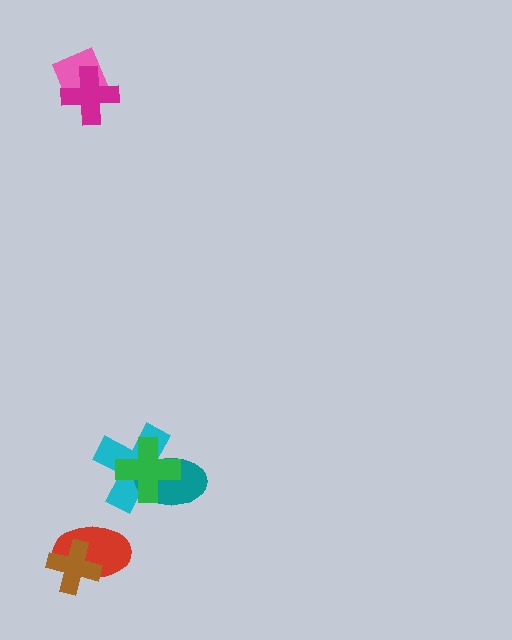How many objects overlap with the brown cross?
1 object overlaps with the brown cross.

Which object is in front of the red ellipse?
The brown cross is in front of the red ellipse.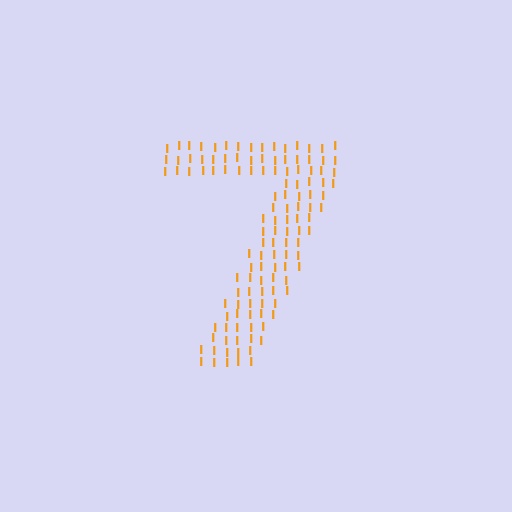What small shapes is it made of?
It is made of small letter I's.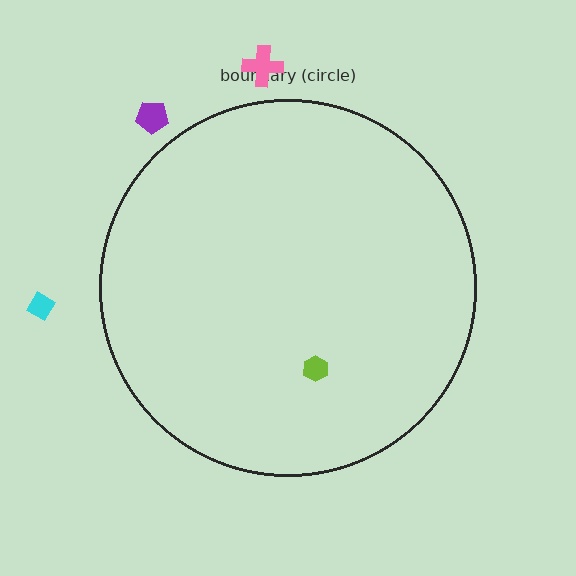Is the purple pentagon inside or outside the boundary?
Outside.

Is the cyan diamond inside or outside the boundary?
Outside.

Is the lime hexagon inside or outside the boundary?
Inside.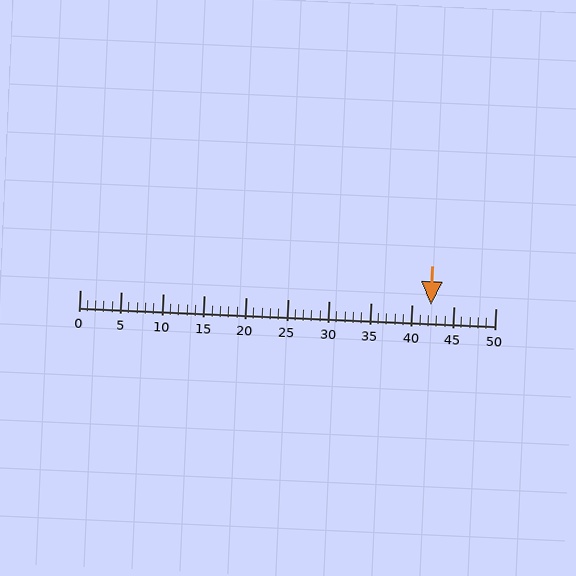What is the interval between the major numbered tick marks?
The major tick marks are spaced 5 units apart.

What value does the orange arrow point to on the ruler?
The orange arrow points to approximately 42.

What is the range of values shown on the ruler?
The ruler shows values from 0 to 50.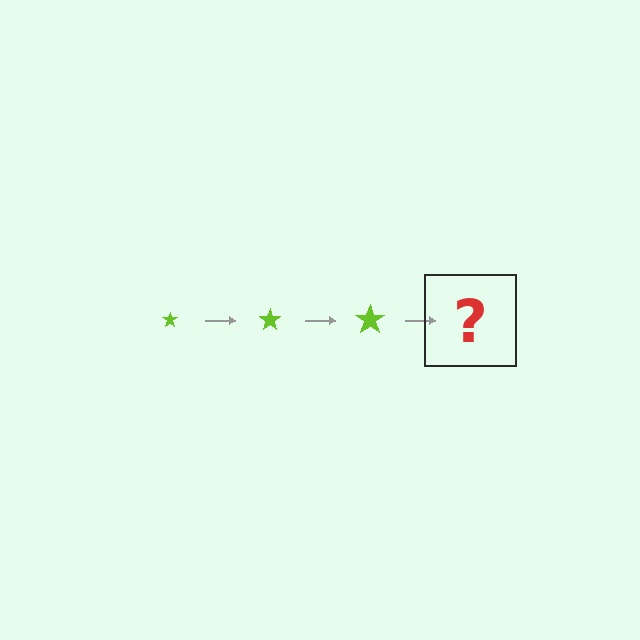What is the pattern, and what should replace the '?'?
The pattern is that the star gets progressively larger each step. The '?' should be a lime star, larger than the previous one.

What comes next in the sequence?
The next element should be a lime star, larger than the previous one.